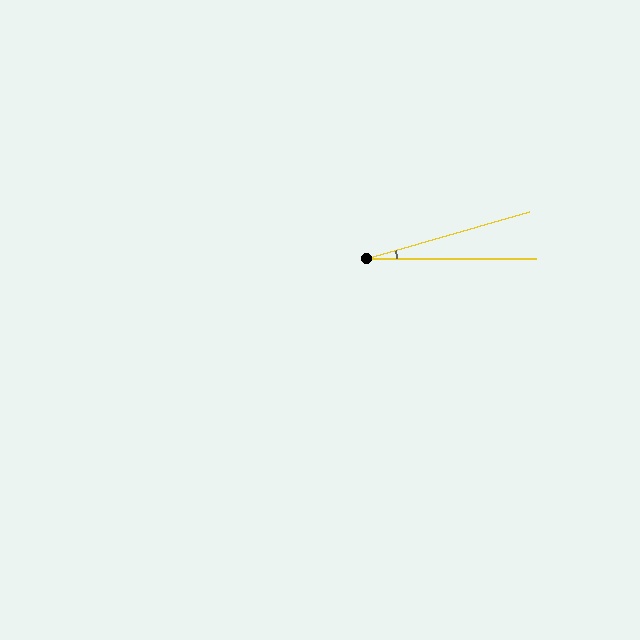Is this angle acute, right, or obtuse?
It is acute.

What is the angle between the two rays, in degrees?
Approximately 16 degrees.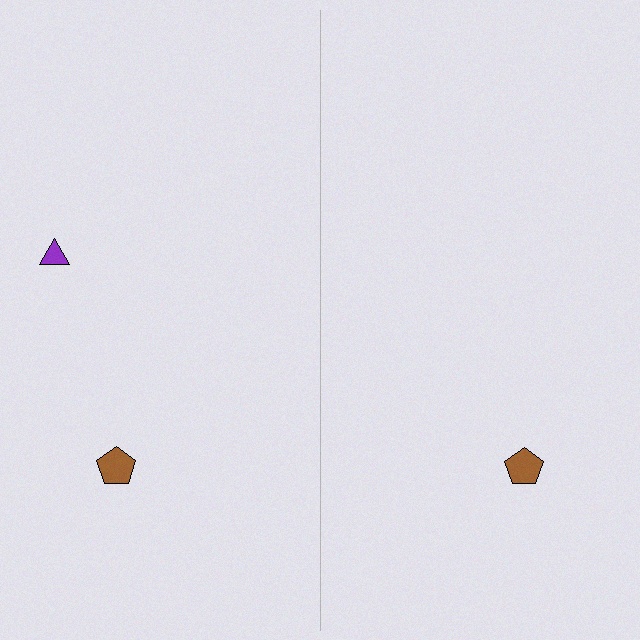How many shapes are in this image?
There are 3 shapes in this image.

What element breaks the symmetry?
A purple triangle is missing from the right side.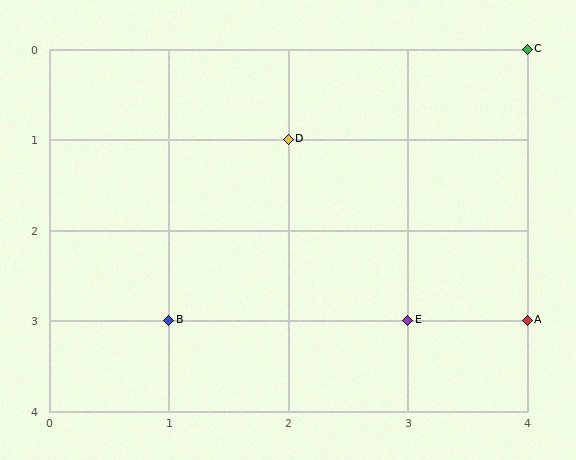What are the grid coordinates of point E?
Point E is at grid coordinates (3, 3).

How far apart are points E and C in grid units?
Points E and C are 1 column and 3 rows apart (about 3.2 grid units diagonally).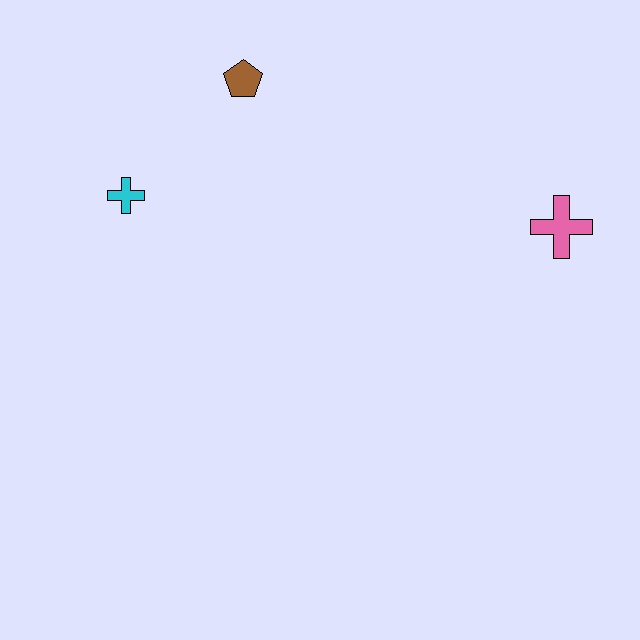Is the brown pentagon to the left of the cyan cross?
No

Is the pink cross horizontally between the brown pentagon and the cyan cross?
No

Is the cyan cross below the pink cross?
No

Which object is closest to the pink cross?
The brown pentagon is closest to the pink cross.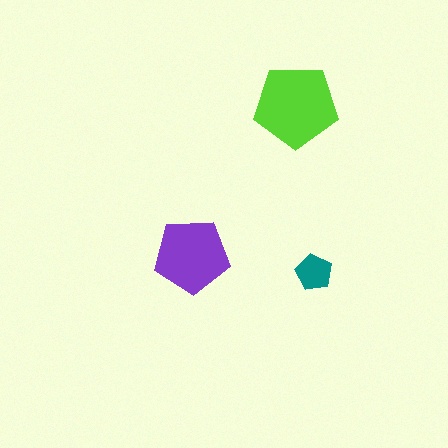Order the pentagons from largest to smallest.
the lime one, the purple one, the teal one.